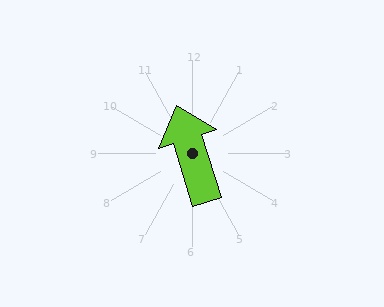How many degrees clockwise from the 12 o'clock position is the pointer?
Approximately 343 degrees.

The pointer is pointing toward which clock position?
Roughly 11 o'clock.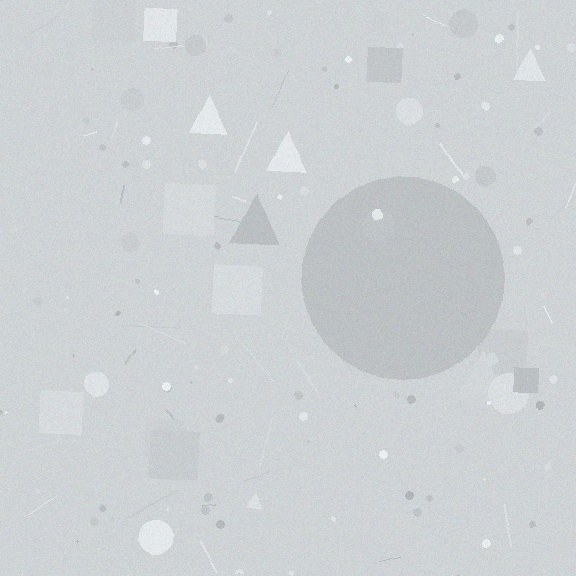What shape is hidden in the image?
A circle is hidden in the image.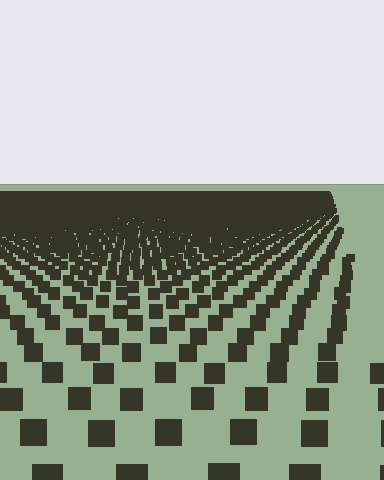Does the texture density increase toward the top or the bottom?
Density increases toward the top.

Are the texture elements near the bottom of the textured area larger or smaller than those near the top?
Larger. Near the bottom, elements are closer to the viewer and appear at a bigger on-screen size.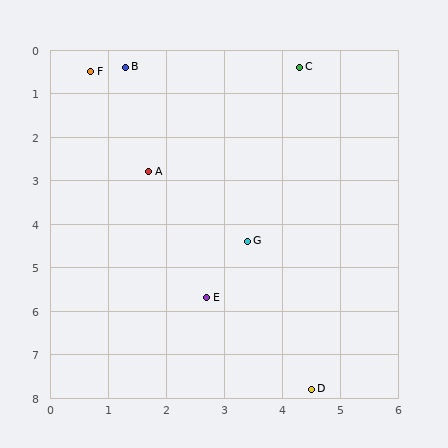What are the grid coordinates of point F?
Point F is at approximately (0.7, 0.5).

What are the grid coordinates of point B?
Point B is at approximately (1.3, 0.4).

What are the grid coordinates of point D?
Point D is at approximately (4.5, 7.8).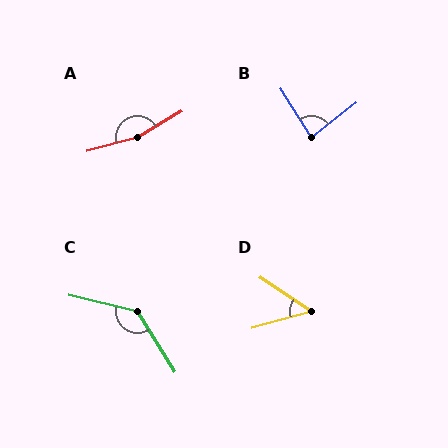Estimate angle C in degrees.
Approximately 135 degrees.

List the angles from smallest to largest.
D (49°), B (85°), C (135°), A (164°).